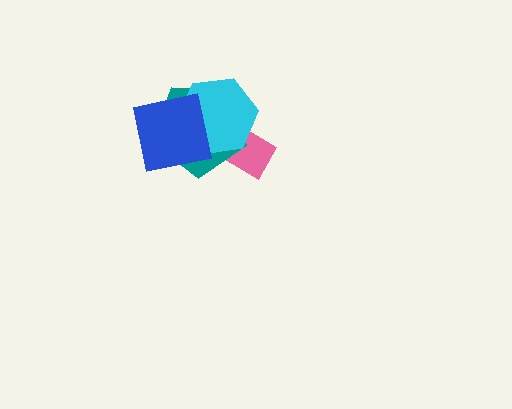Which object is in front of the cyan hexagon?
The blue square is in front of the cyan hexagon.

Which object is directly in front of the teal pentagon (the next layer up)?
The cyan hexagon is directly in front of the teal pentagon.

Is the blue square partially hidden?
No, no other shape covers it.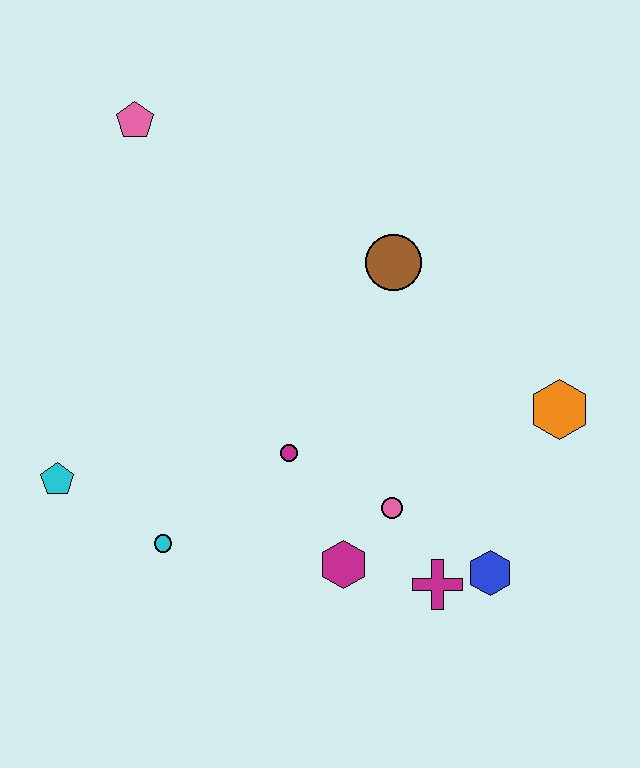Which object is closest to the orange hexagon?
The blue hexagon is closest to the orange hexagon.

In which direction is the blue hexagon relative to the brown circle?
The blue hexagon is below the brown circle.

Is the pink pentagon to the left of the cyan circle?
Yes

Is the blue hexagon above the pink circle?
No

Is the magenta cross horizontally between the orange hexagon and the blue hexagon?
No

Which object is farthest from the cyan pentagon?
The orange hexagon is farthest from the cyan pentagon.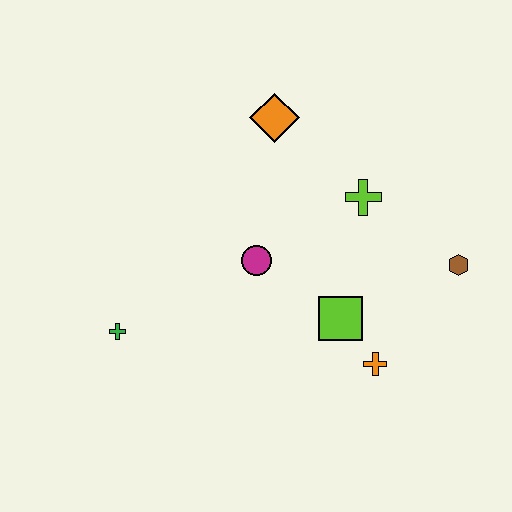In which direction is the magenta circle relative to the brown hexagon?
The magenta circle is to the left of the brown hexagon.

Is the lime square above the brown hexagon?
No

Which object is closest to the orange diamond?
The lime cross is closest to the orange diamond.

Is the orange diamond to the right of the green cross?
Yes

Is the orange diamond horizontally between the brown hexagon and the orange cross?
No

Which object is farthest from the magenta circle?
The brown hexagon is farthest from the magenta circle.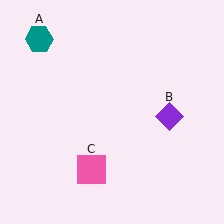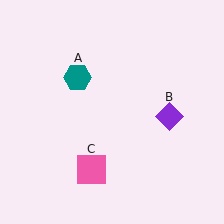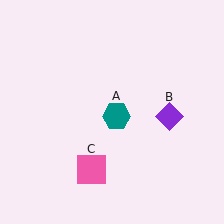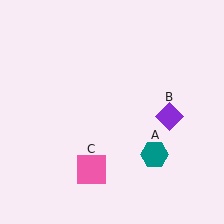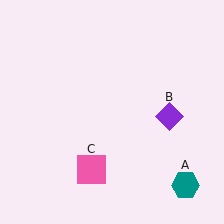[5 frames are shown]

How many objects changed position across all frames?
1 object changed position: teal hexagon (object A).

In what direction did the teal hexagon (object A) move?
The teal hexagon (object A) moved down and to the right.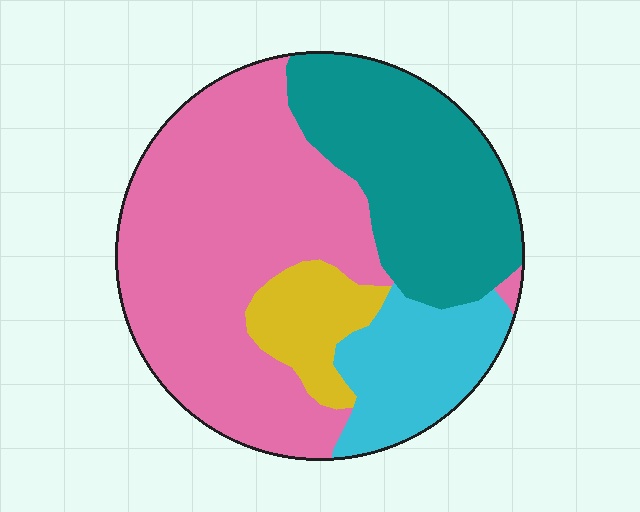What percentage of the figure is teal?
Teal covers 28% of the figure.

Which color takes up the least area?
Yellow, at roughly 10%.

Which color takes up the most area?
Pink, at roughly 50%.